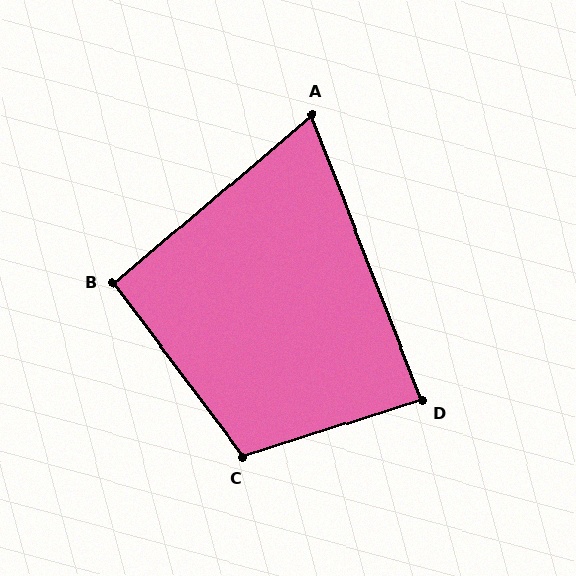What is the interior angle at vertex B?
Approximately 94 degrees (approximately right).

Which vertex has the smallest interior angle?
A, at approximately 71 degrees.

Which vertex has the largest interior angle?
C, at approximately 109 degrees.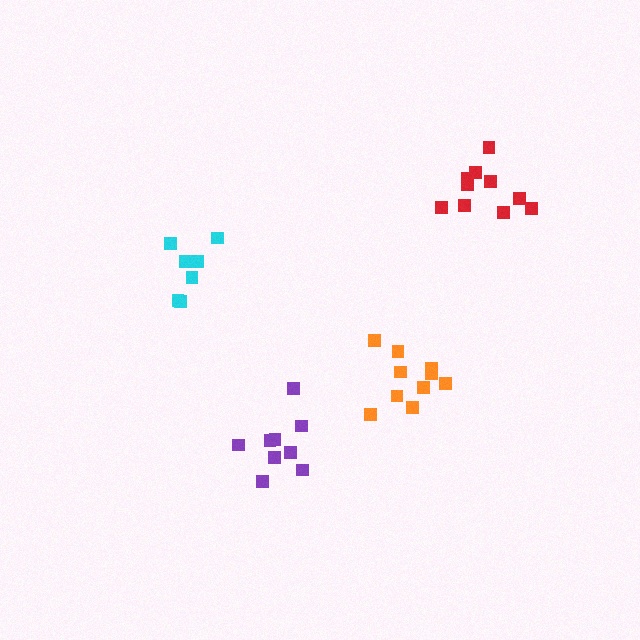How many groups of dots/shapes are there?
There are 4 groups.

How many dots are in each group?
Group 1: 7 dots, Group 2: 10 dots, Group 3: 9 dots, Group 4: 10 dots (36 total).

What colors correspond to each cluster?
The clusters are colored: cyan, red, purple, orange.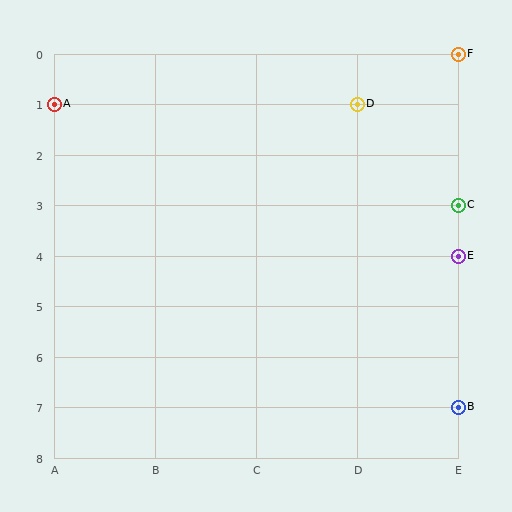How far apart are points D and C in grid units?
Points D and C are 1 column and 2 rows apart (about 2.2 grid units diagonally).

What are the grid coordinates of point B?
Point B is at grid coordinates (E, 7).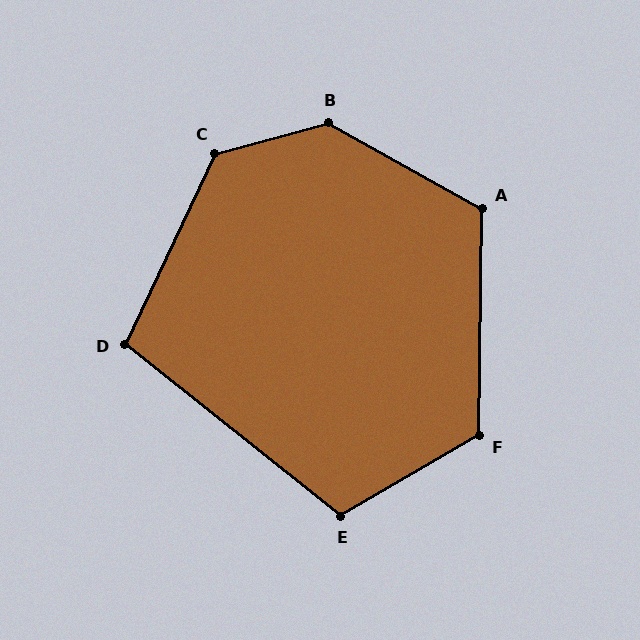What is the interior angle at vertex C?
Approximately 130 degrees (obtuse).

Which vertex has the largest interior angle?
B, at approximately 136 degrees.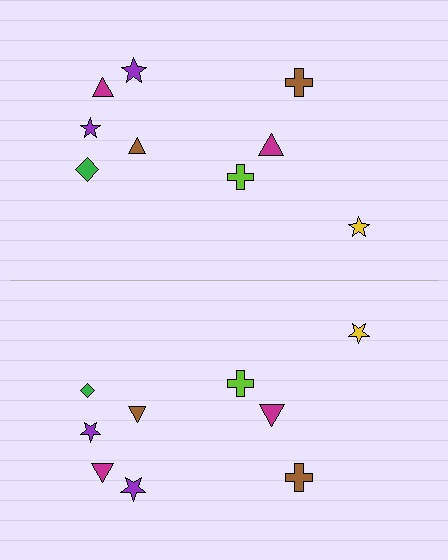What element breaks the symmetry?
The green diamond on the bottom side has a different size than its mirror counterpart.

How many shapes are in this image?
There are 18 shapes in this image.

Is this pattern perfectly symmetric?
No, the pattern is not perfectly symmetric. The green diamond on the bottom side has a different size than its mirror counterpart.